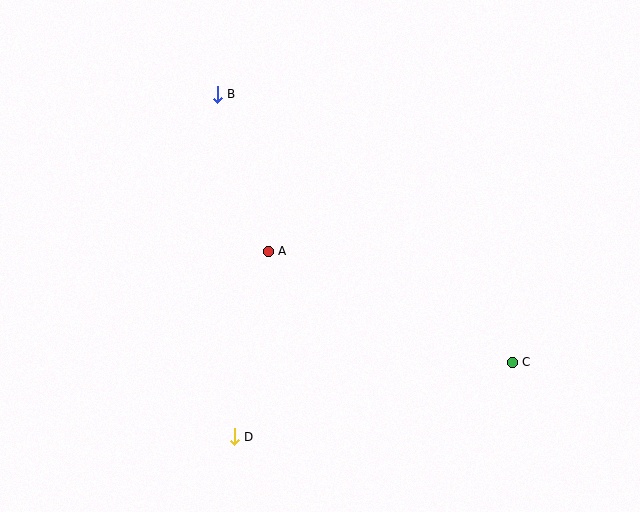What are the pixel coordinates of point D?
Point D is at (234, 437).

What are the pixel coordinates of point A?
Point A is at (268, 251).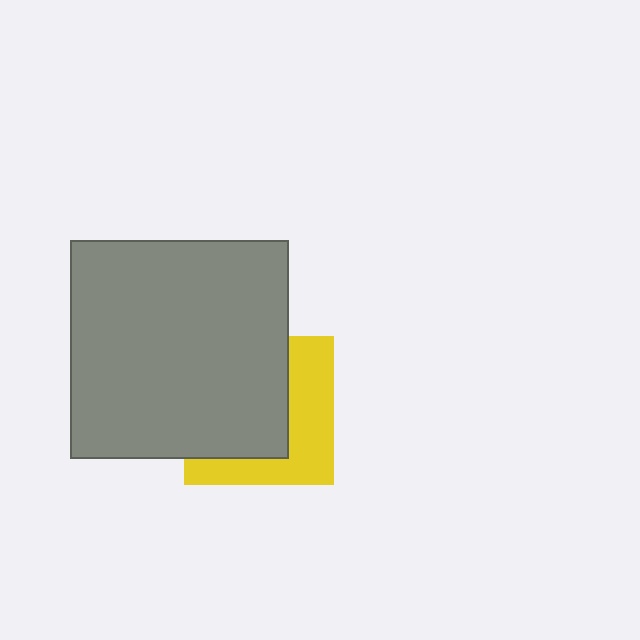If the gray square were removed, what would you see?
You would see the complete yellow square.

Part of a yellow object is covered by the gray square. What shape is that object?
It is a square.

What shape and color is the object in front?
The object in front is a gray square.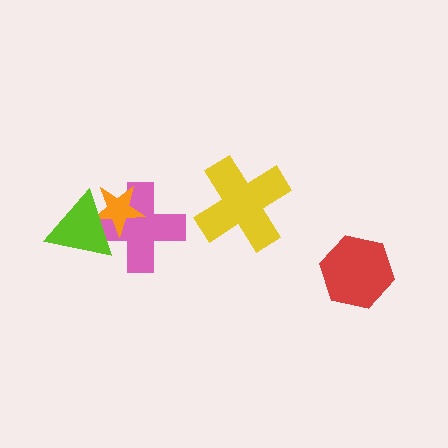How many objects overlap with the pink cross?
2 objects overlap with the pink cross.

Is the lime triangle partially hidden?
No, no other shape covers it.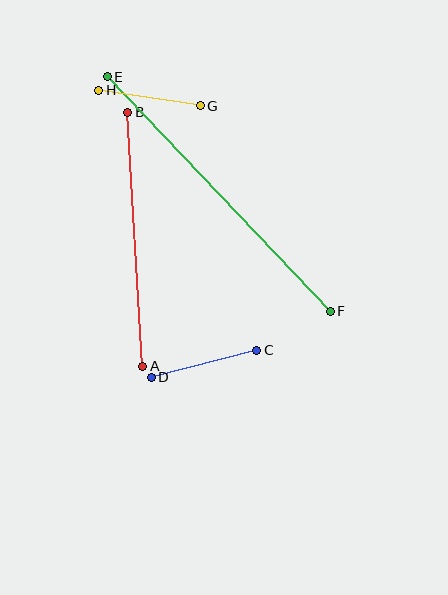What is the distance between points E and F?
The distance is approximately 323 pixels.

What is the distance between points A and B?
The distance is approximately 254 pixels.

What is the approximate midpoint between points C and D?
The midpoint is at approximately (204, 364) pixels.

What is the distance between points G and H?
The distance is approximately 102 pixels.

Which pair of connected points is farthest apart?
Points E and F are farthest apart.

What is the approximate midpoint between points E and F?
The midpoint is at approximately (219, 194) pixels.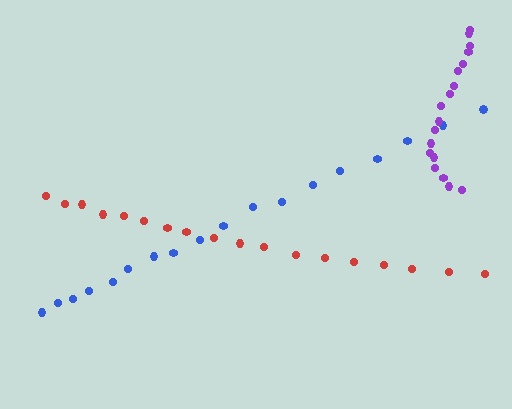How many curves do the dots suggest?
There are 3 distinct paths.